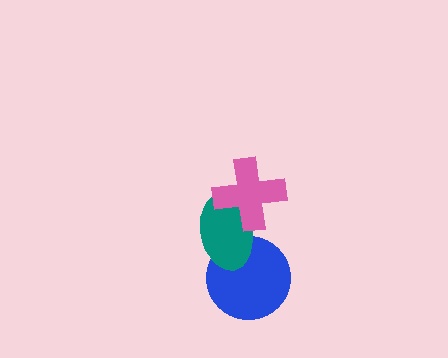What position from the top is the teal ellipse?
The teal ellipse is 2nd from the top.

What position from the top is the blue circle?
The blue circle is 3rd from the top.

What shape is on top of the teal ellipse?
The pink cross is on top of the teal ellipse.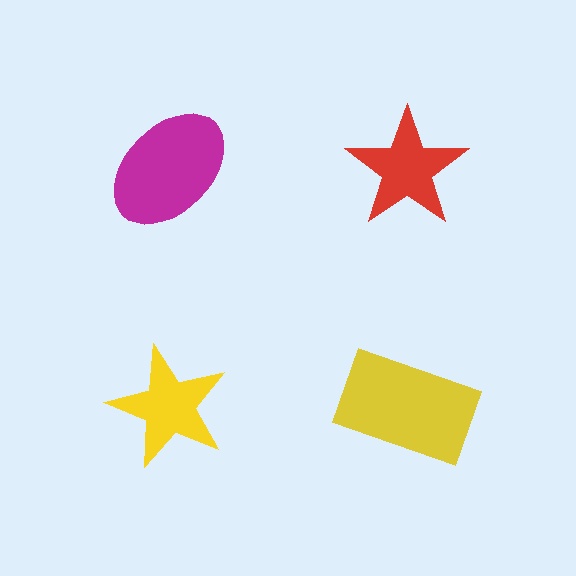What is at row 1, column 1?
A magenta ellipse.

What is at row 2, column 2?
A yellow rectangle.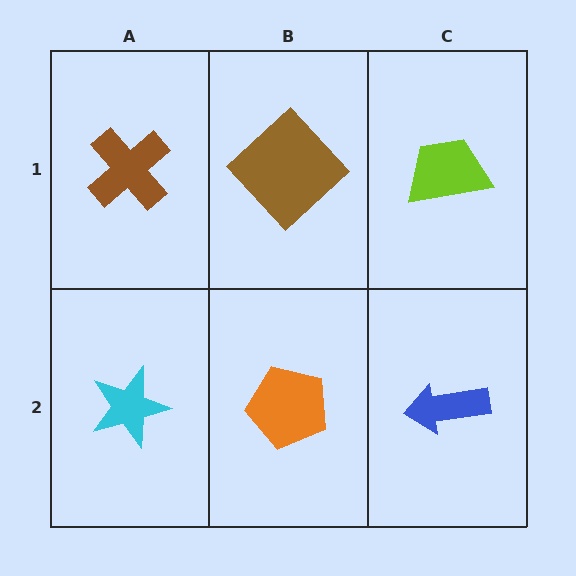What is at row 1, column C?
A lime trapezoid.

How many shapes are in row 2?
3 shapes.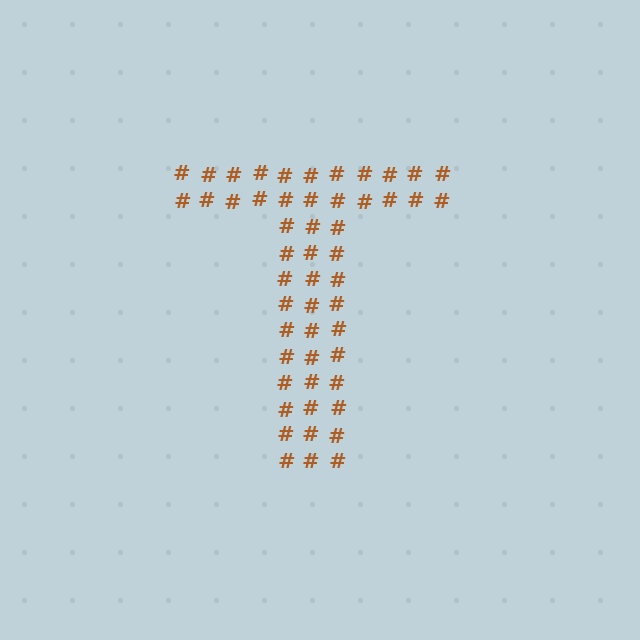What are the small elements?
The small elements are hash symbols.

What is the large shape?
The large shape is the letter T.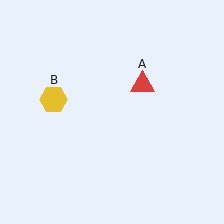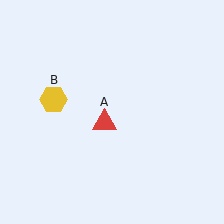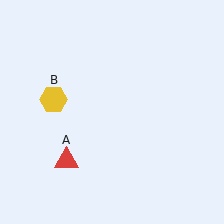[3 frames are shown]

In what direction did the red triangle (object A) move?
The red triangle (object A) moved down and to the left.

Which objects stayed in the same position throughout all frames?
Yellow hexagon (object B) remained stationary.